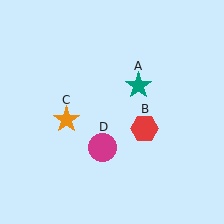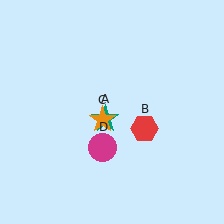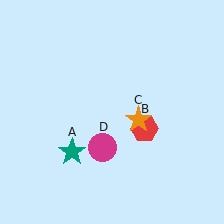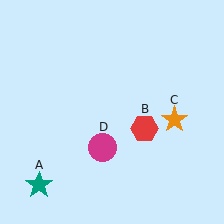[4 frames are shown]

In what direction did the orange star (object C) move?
The orange star (object C) moved right.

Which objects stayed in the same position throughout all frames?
Red hexagon (object B) and magenta circle (object D) remained stationary.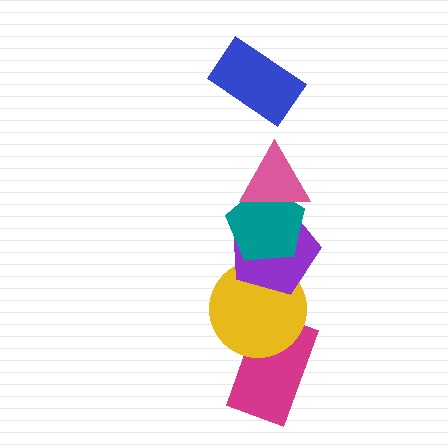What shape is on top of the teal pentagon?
The pink triangle is on top of the teal pentagon.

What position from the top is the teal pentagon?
The teal pentagon is 3rd from the top.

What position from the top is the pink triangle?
The pink triangle is 2nd from the top.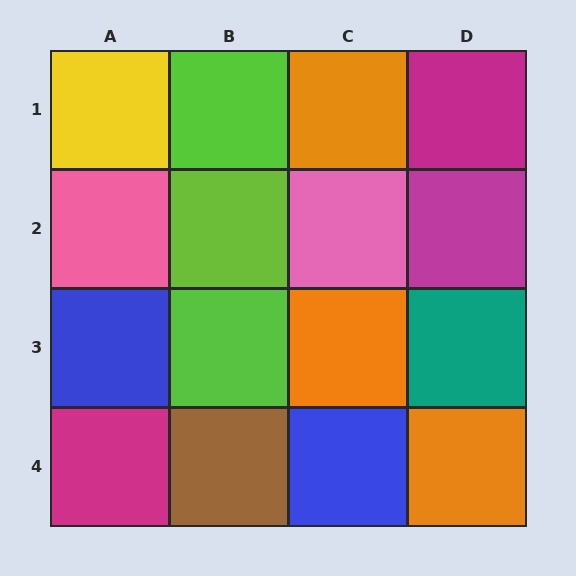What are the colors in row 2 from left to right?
Pink, lime, pink, magenta.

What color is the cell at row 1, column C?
Orange.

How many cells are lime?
3 cells are lime.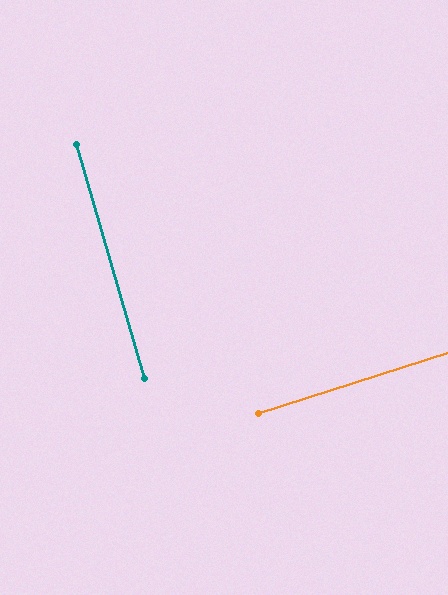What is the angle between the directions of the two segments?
Approximately 88 degrees.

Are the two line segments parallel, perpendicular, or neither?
Perpendicular — they meet at approximately 88°.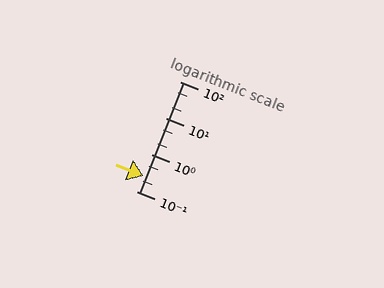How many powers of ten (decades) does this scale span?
The scale spans 3 decades, from 0.1 to 100.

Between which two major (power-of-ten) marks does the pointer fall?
The pointer is between 0.1 and 1.